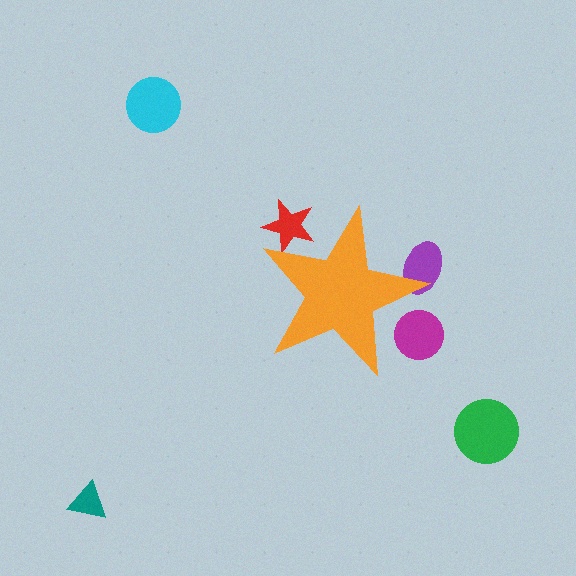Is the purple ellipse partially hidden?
Yes, the purple ellipse is partially hidden behind the orange star.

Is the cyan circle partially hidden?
No, the cyan circle is fully visible.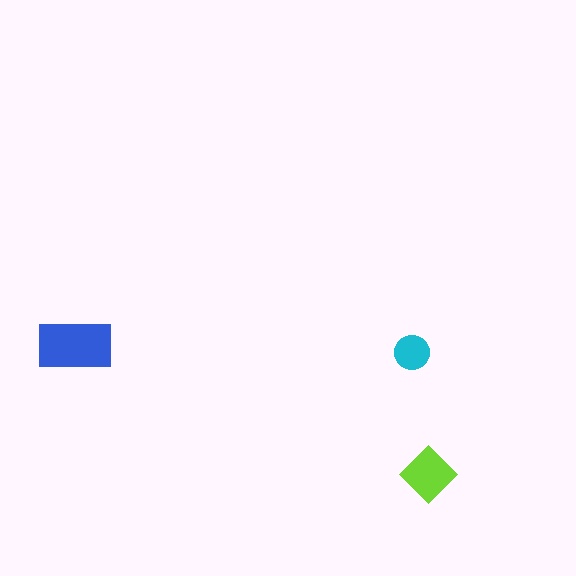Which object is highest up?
The blue rectangle is topmost.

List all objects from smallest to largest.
The cyan circle, the lime diamond, the blue rectangle.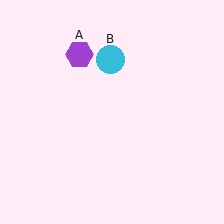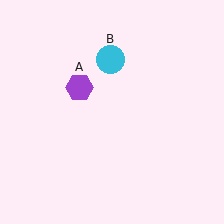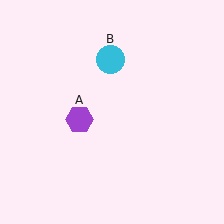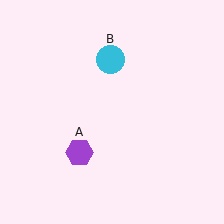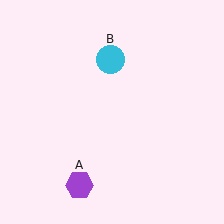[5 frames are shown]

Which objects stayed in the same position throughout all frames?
Cyan circle (object B) remained stationary.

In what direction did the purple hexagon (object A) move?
The purple hexagon (object A) moved down.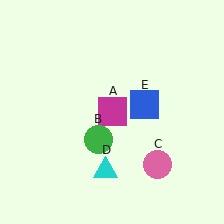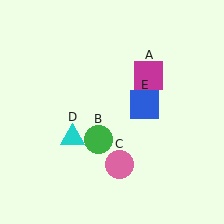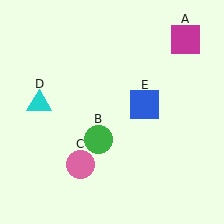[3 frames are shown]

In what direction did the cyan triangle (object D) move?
The cyan triangle (object D) moved up and to the left.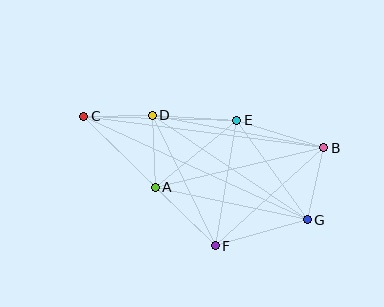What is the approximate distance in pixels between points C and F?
The distance between C and F is approximately 184 pixels.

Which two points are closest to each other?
Points C and D are closest to each other.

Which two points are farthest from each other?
Points C and G are farthest from each other.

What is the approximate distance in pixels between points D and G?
The distance between D and G is approximately 187 pixels.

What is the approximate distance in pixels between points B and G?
The distance between B and G is approximately 74 pixels.